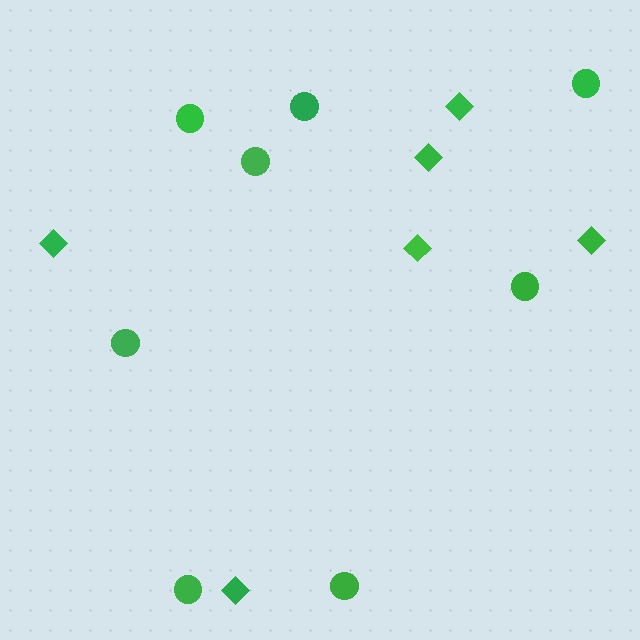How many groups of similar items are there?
There are 2 groups: one group of diamonds (6) and one group of circles (8).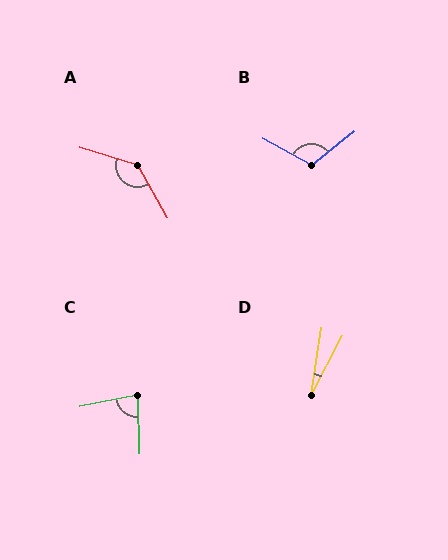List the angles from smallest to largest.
D (19°), C (80°), B (113°), A (136°).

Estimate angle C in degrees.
Approximately 80 degrees.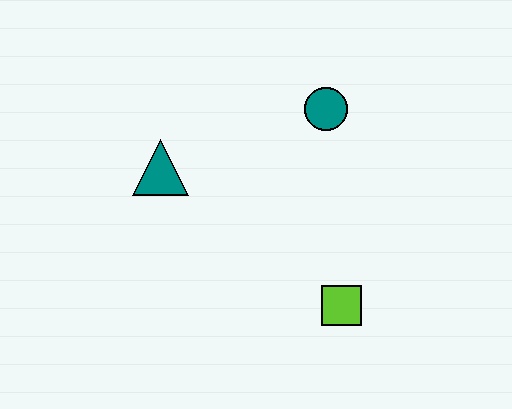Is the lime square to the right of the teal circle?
Yes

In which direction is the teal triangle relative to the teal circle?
The teal triangle is to the left of the teal circle.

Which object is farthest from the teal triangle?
The lime square is farthest from the teal triangle.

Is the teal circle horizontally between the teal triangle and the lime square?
Yes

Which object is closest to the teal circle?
The teal triangle is closest to the teal circle.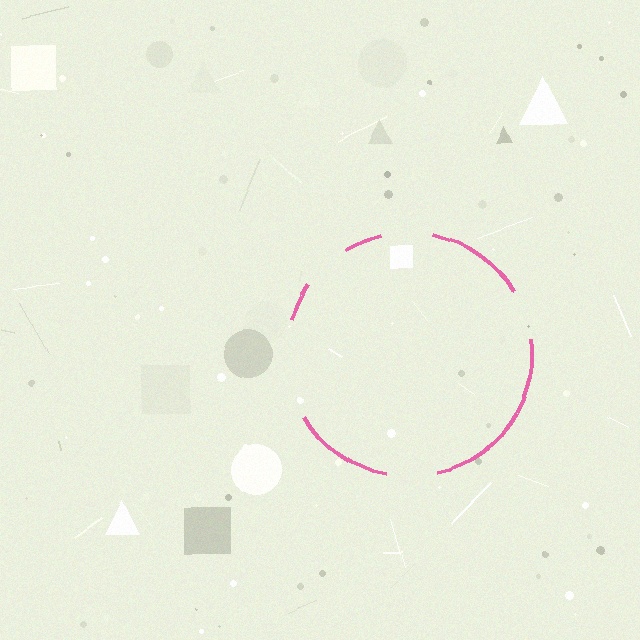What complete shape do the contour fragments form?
The contour fragments form a circle.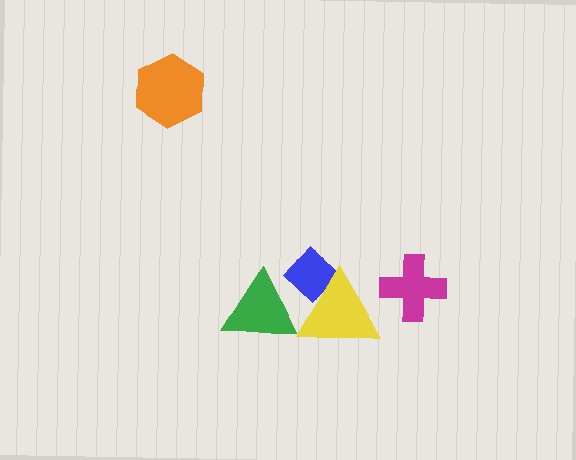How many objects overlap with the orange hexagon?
0 objects overlap with the orange hexagon.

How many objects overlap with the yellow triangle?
2 objects overlap with the yellow triangle.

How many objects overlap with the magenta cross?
0 objects overlap with the magenta cross.